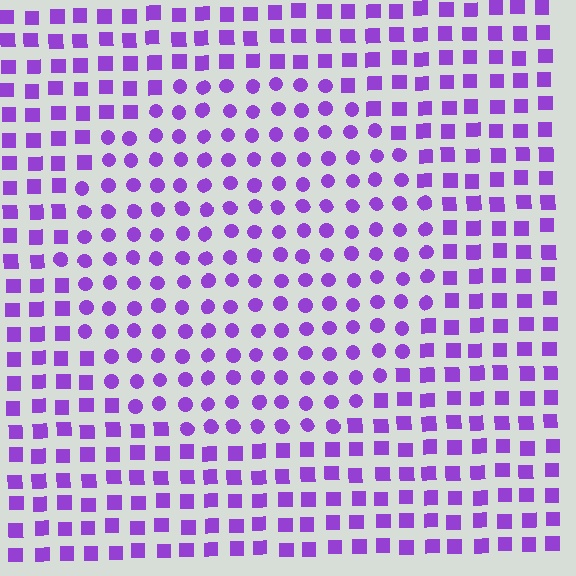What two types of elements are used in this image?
The image uses circles inside the circle region and squares outside it.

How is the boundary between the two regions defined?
The boundary is defined by a change in element shape: circles inside vs. squares outside. All elements share the same color and spacing.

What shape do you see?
I see a circle.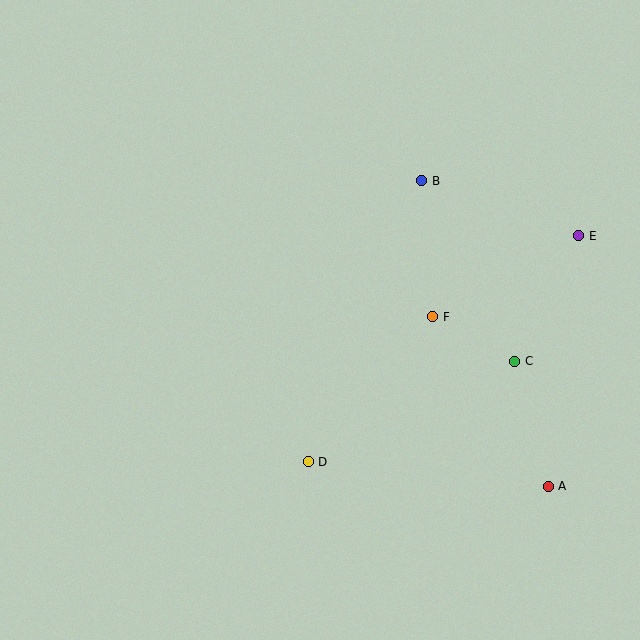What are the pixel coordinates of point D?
Point D is at (308, 462).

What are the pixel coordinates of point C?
Point C is at (515, 361).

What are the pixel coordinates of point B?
Point B is at (422, 181).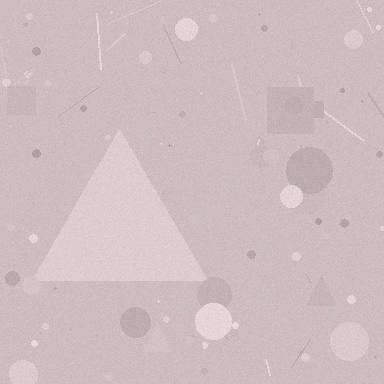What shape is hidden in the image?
A triangle is hidden in the image.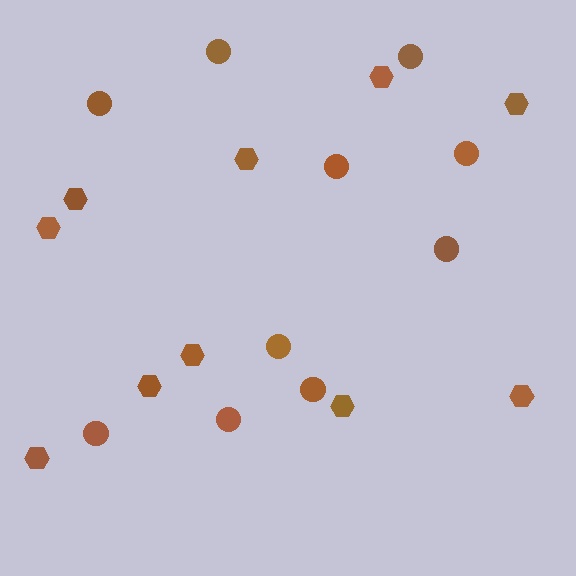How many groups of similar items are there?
There are 2 groups: one group of hexagons (10) and one group of circles (10).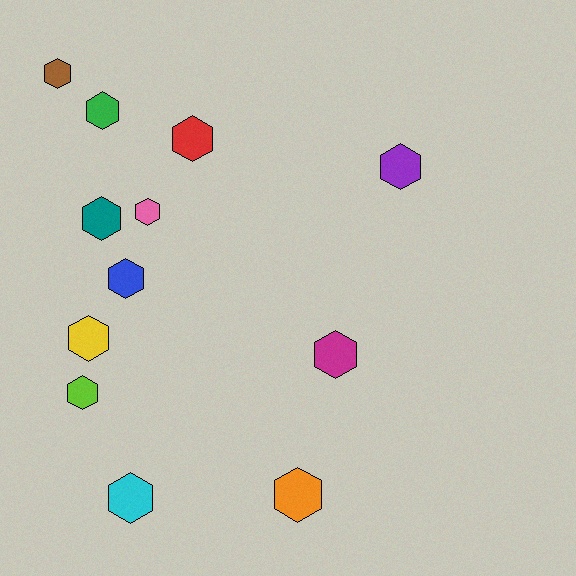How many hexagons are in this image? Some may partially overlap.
There are 12 hexagons.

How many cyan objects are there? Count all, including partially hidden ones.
There is 1 cyan object.